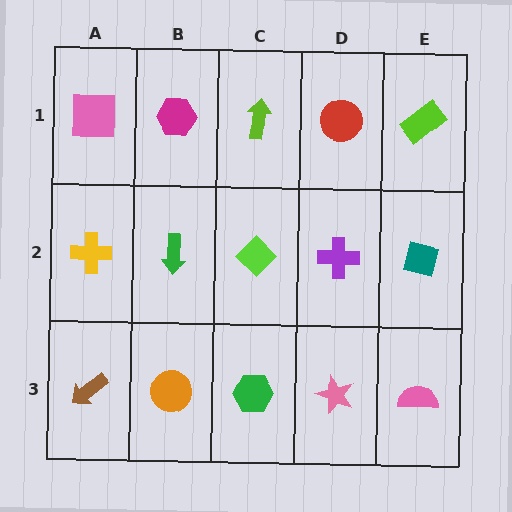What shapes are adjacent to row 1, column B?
A green arrow (row 2, column B), a pink square (row 1, column A), a lime arrow (row 1, column C).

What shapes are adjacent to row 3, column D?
A purple cross (row 2, column D), a green hexagon (row 3, column C), a pink semicircle (row 3, column E).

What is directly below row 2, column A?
A brown arrow.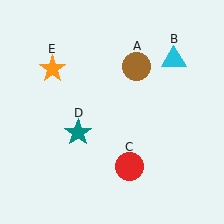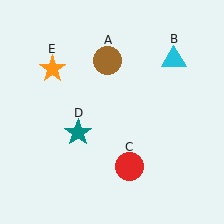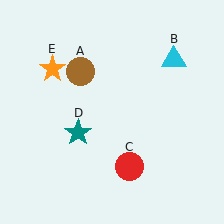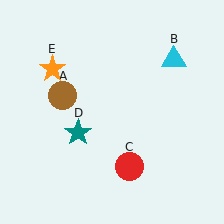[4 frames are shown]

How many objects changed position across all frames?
1 object changed position: brown circle (object A).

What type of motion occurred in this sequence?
The brown circle (object A) rotated counterclockwise around the center of the scene.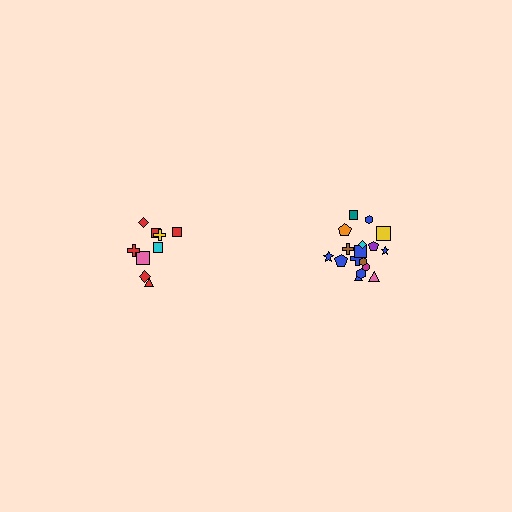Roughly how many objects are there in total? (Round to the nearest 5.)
Roughly 30 objects in total.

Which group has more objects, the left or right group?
The right group.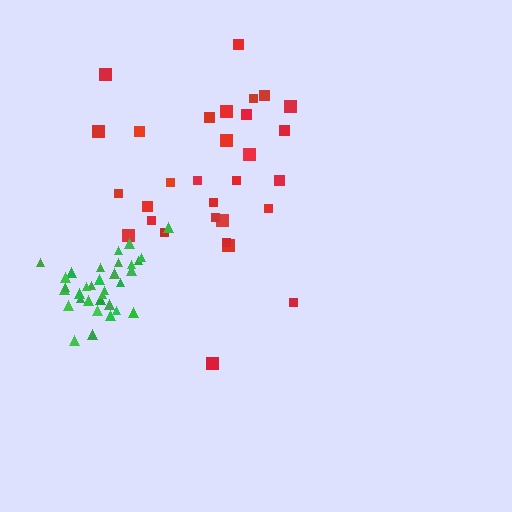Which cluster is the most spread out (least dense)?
Red.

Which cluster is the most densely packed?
Green.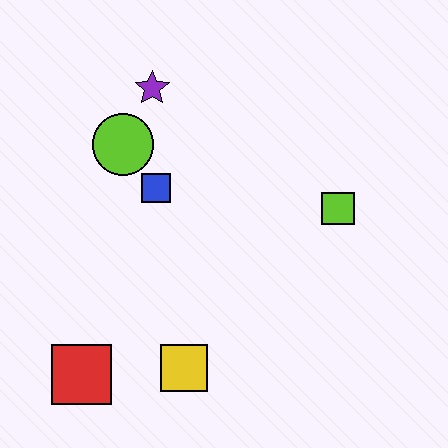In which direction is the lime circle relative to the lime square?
The lime circle is to the left of the lime square.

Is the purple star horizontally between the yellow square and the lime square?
No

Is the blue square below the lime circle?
Yes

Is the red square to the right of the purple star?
No